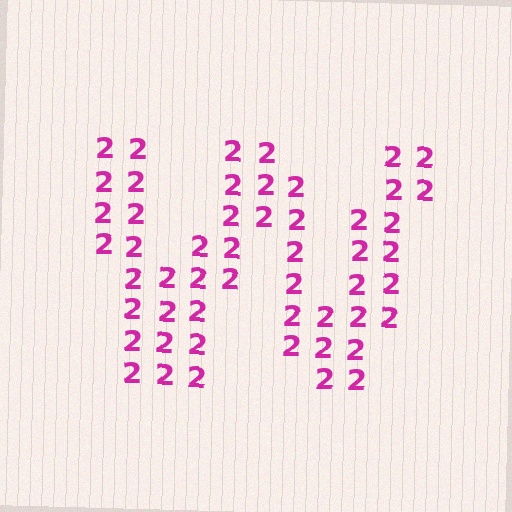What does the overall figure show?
The overall figure shows the letter W.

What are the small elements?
The small elements are digit 2's.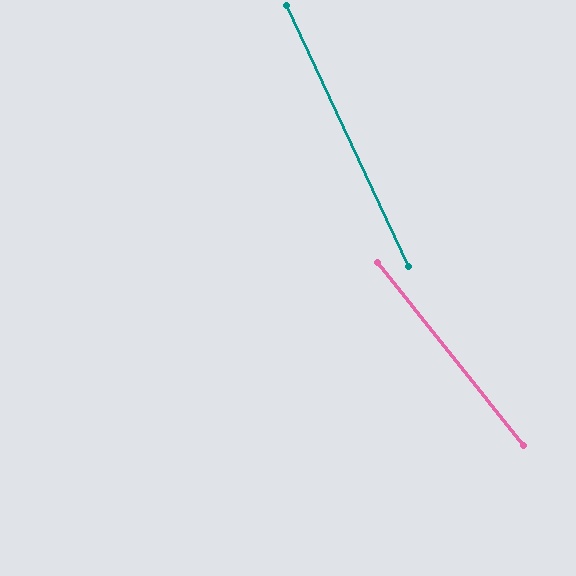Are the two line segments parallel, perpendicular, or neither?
Neither parallel nor perpendicular — they differ by about 14°.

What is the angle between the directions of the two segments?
Approximately 14 degrees.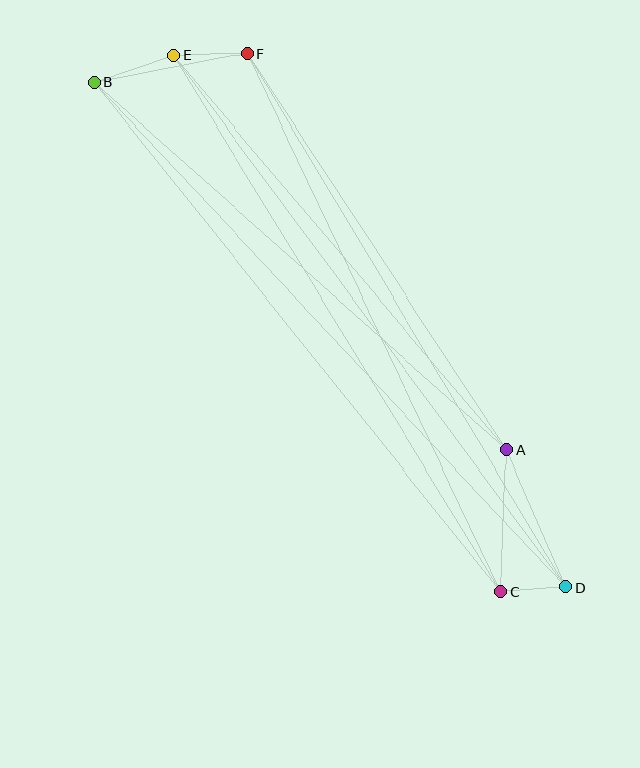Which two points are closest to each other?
Points C and D are closest to each other.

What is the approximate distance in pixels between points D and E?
The distance between D and E is approximately 661 pixels.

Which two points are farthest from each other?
Points B and D are farthest from each other.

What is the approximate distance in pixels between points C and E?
The distance between C and E is approximately 629 pixels.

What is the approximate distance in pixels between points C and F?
The distance between C and F is approximately 595 pixels.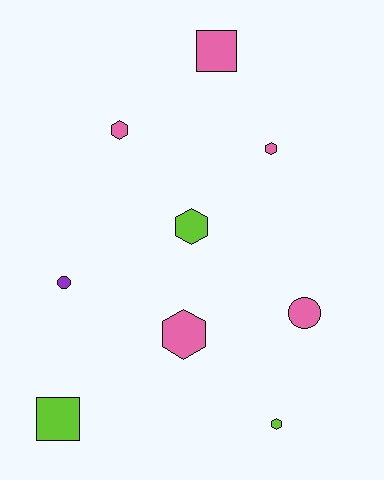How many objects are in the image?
There are 9 objects.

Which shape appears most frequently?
Hexagon, with 5 objects.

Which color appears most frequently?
Pink, with 5 objects.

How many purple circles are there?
There is 1 purple circle.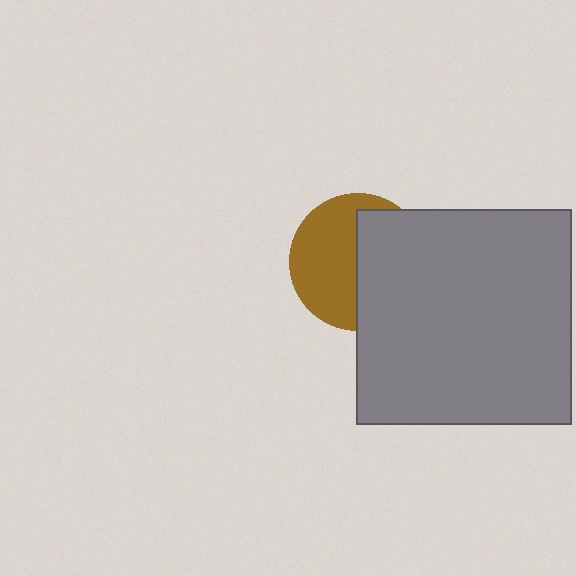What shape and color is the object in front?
The object in front is a gray square.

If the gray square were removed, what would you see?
You would see the complete brown circle.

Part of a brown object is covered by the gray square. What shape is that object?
It is a circle.